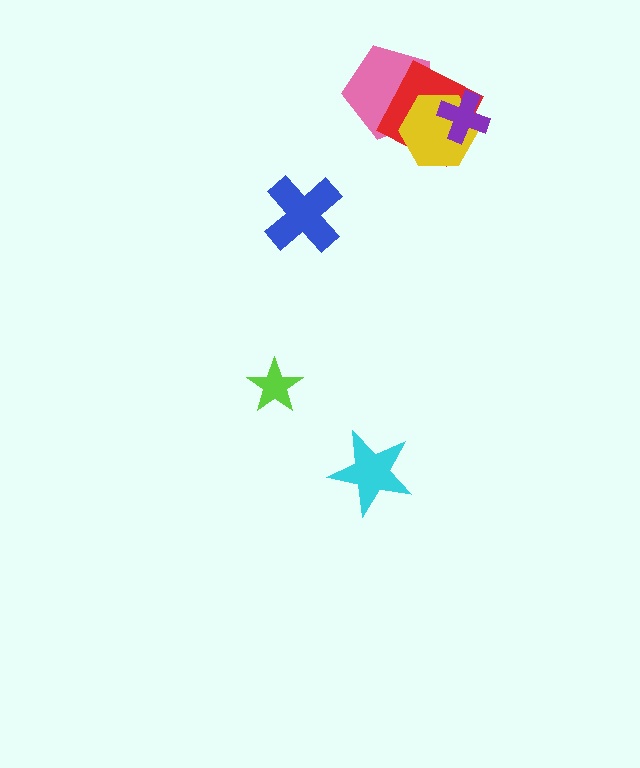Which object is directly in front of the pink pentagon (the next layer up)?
The red square is directly in front of the pink pentagon.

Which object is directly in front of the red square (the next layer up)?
The yellow hexagon is directly in front of the red square.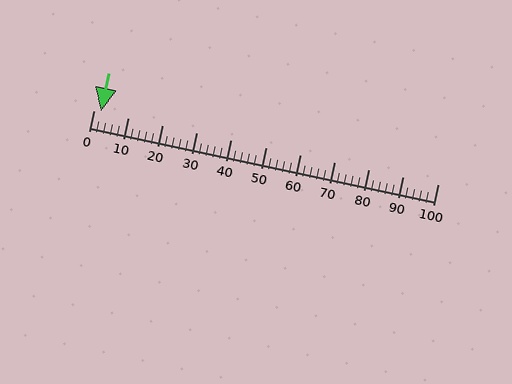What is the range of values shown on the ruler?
The ruler shows values from 0 to 100.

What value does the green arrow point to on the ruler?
The green arrow points to approximately 2.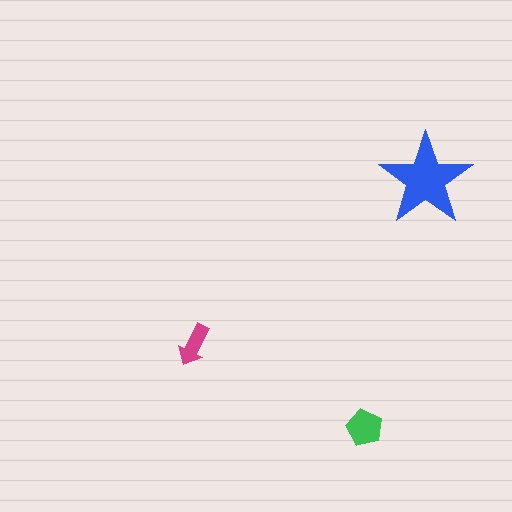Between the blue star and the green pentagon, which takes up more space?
The blue star.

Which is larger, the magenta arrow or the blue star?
The blue star.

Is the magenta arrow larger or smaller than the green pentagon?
Smaller.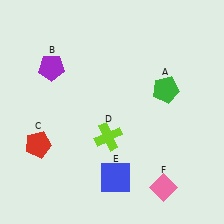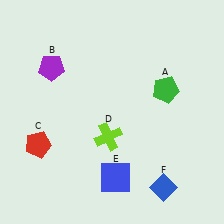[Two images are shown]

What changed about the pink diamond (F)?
In Image 1, F is pink. In Image 2, it changed to blue.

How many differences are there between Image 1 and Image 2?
There is 1 difference between the two images.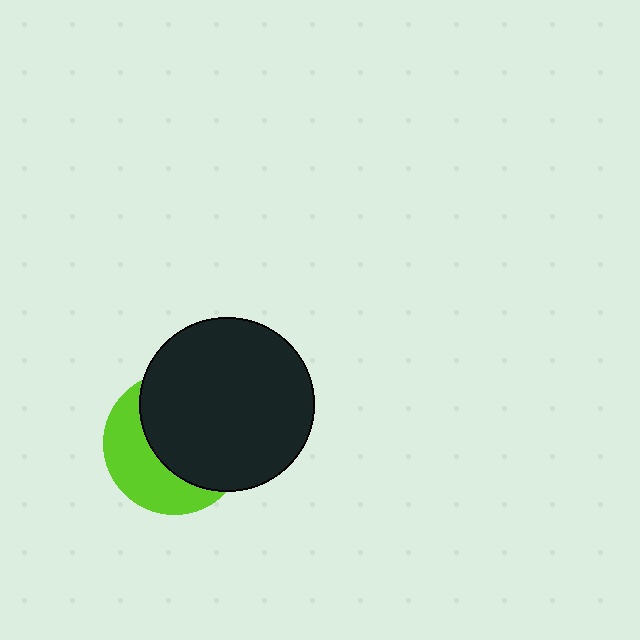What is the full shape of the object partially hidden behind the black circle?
The partially hidden object is a lime circle.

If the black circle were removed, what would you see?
You would see the complete lime circle.